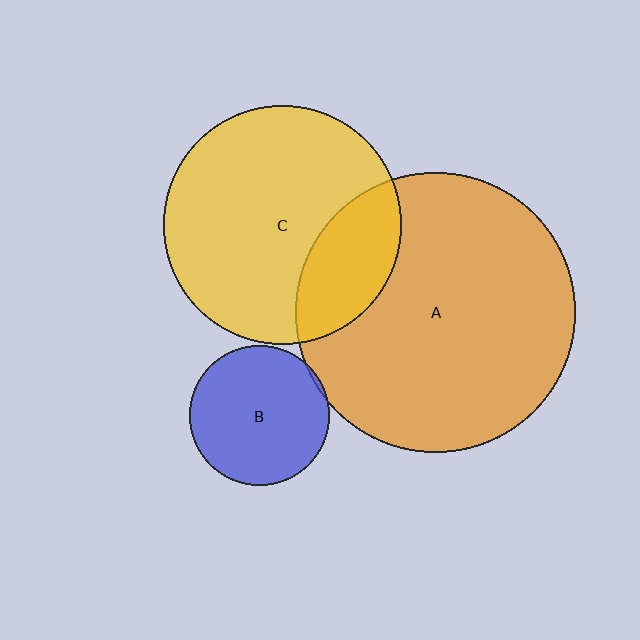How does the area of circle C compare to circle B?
Approximately 2.9 times.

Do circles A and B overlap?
Yes.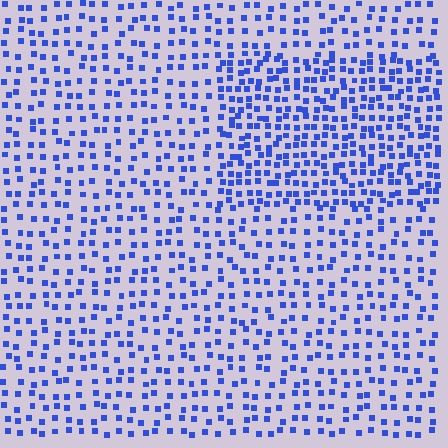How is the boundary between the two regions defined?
The boundary is defined by a change in element density (approximately 1.8x ratio). All elements are the same color, size, and shape.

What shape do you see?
I see a rectangle.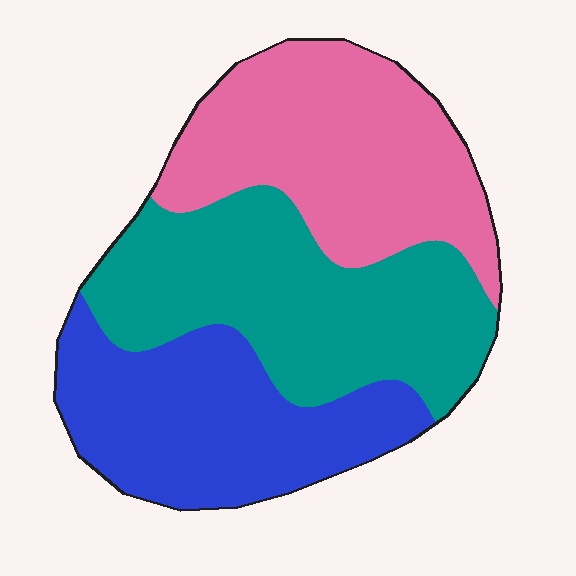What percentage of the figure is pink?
Pink takes up about one third (1/3) of the figure.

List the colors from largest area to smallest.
From largest to smallest: teal, pink, blue.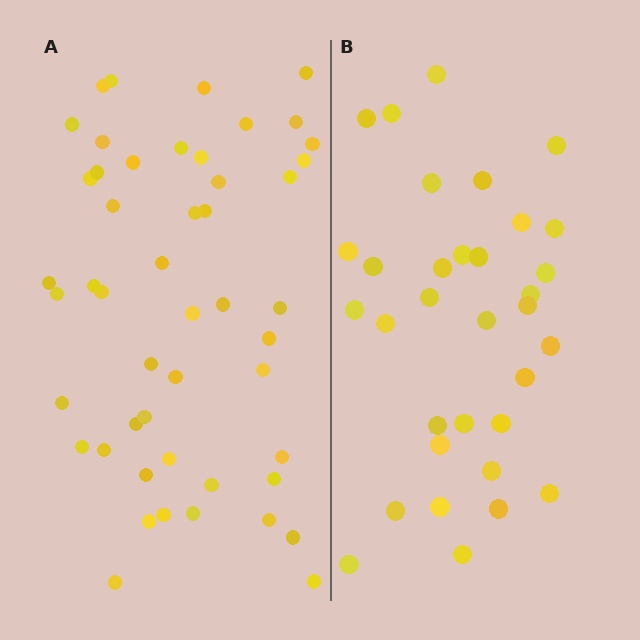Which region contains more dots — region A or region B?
Region A (the left region) has more dots.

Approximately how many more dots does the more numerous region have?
Region A has approximately 15 more dots than region B.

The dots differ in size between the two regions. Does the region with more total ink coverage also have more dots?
No. Region B has more total ink coverage because its dots are larger, but region A actually contains more individual dots. Total area can be misleading — the number of items is what matters here.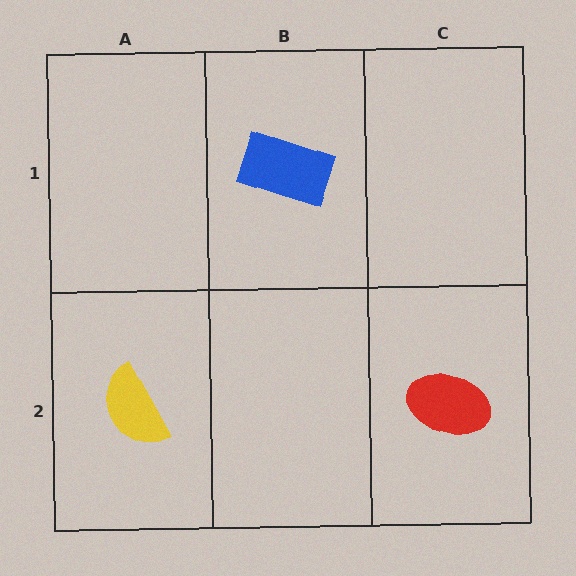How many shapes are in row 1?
1 shape.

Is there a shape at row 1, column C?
No, that cell is empty.